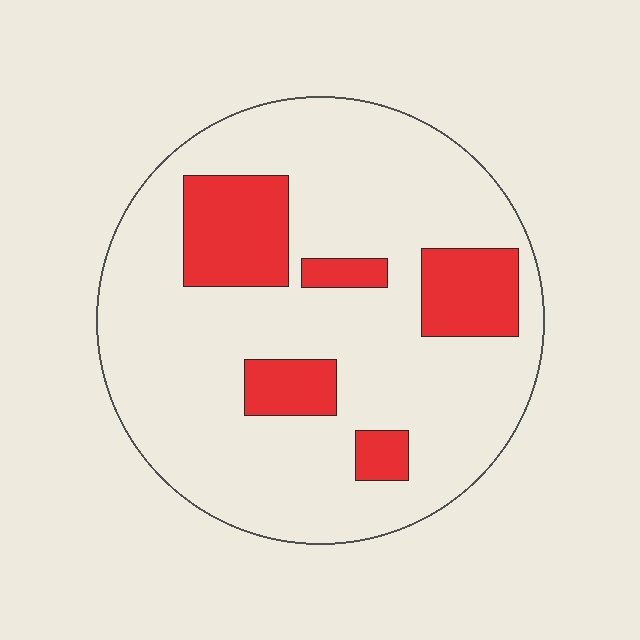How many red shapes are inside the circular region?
5.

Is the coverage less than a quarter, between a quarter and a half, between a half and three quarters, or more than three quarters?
Less than a quarter.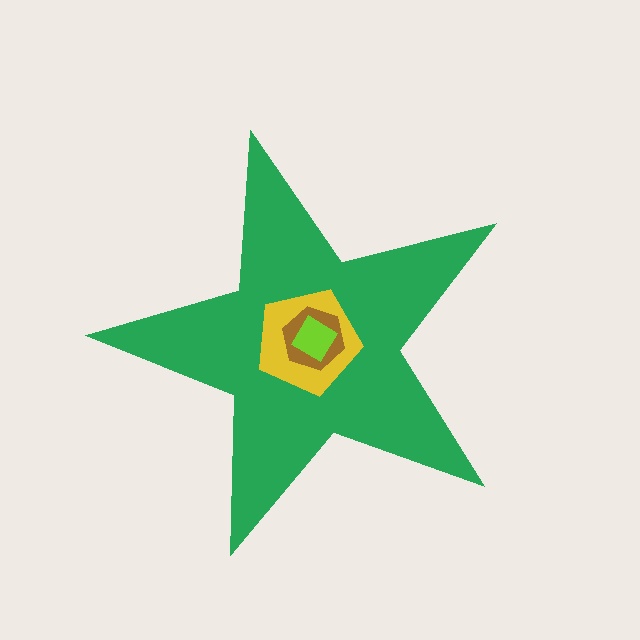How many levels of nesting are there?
4.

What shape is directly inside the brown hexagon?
The lime diamond.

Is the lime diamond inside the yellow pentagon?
Yes.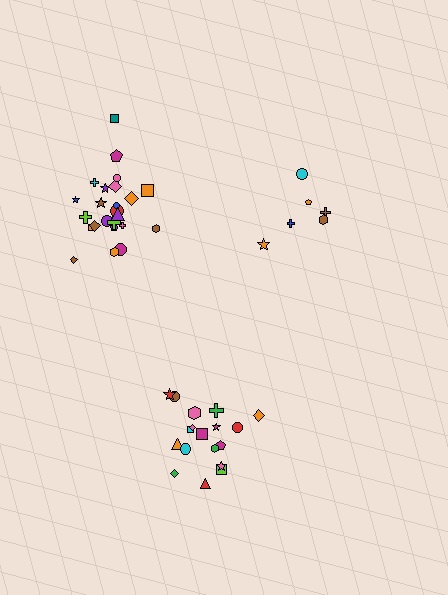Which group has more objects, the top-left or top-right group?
The top-left group.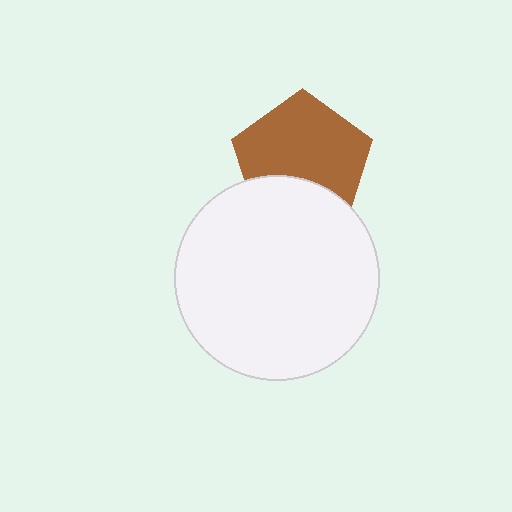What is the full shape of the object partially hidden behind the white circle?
The partially hidden object is a brown pentagon.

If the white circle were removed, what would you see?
You would see the complete brown pentagon.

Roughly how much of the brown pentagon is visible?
Most of it is visible (roughly 70%).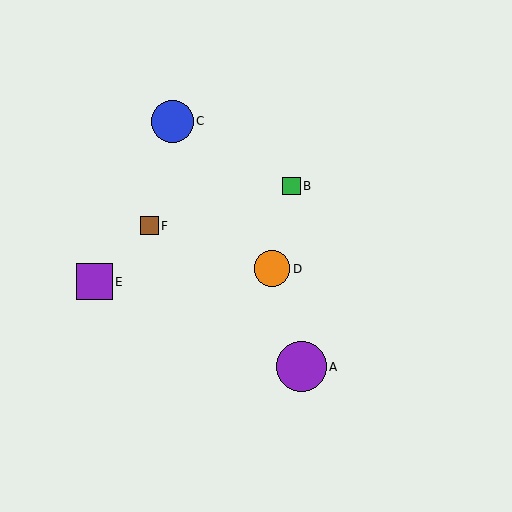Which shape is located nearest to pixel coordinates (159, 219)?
The brown square (labeled F) at (149, 226) is nearest to that location.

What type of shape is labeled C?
Shape C is a blue circle.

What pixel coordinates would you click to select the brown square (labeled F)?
Click at (149, 226) to select the brown square F.